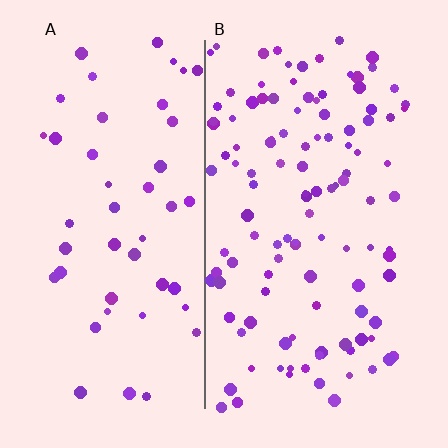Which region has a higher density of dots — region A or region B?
B (the right).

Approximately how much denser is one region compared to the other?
Approximately 2.4× — region B over region A.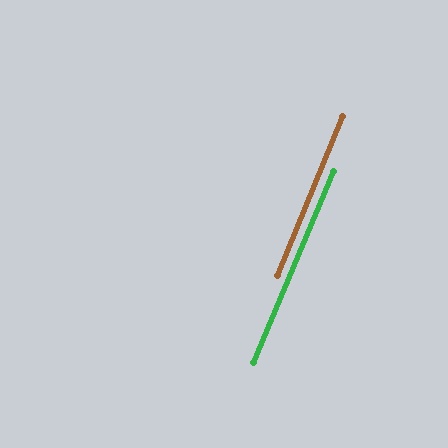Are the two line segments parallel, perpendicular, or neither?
Parallel — their directions differ by only 0.2°.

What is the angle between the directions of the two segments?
Approximately 0 degrees.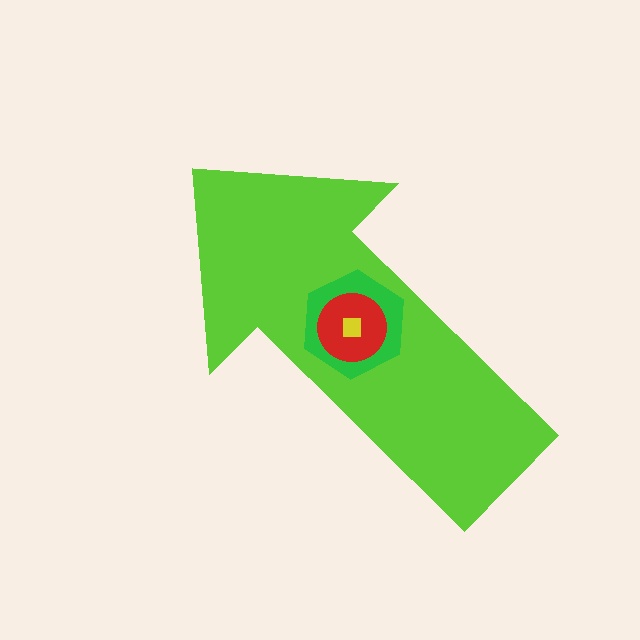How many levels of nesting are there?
4.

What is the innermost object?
The yellow square.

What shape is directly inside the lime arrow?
The green hexagon.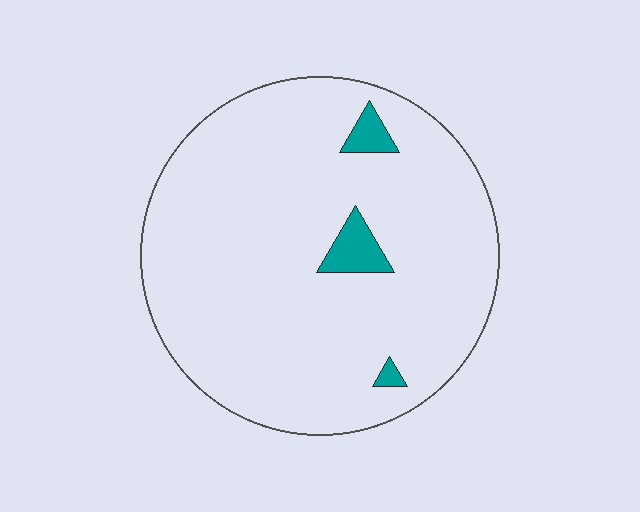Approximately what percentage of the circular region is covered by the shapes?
Approximately 5%.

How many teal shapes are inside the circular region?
3.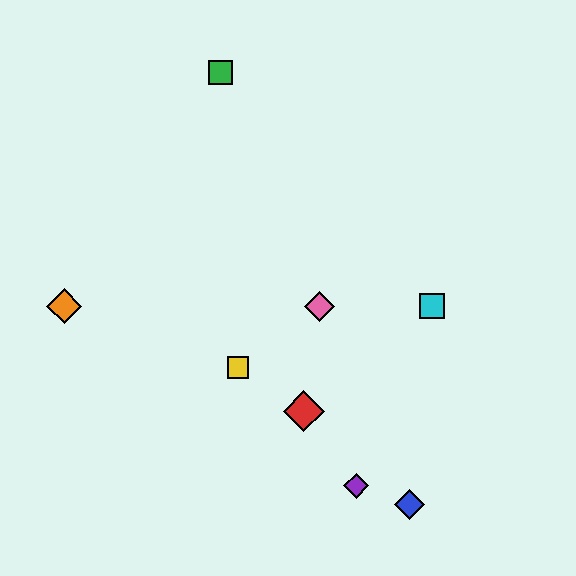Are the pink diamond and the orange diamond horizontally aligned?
Yes, both are at y≈306.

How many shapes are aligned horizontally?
3 shapes (the orange diamond, the cyan square, the pink diamond) are aligned horizontally.